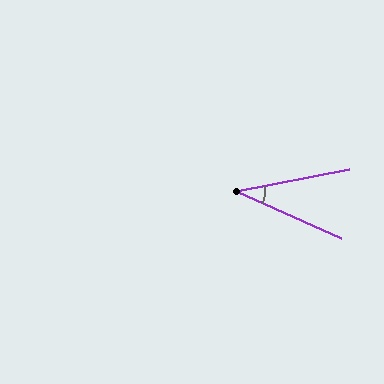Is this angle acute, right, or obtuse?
It is acute.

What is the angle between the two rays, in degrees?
Approximately 35 degrees.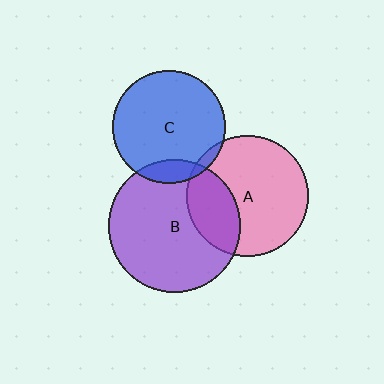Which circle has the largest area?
Circle B (purple).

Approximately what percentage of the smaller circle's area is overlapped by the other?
Approximately 5%.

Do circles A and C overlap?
Yes.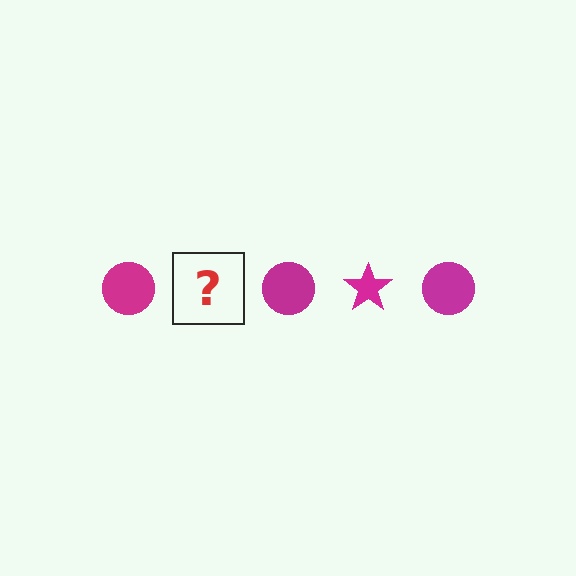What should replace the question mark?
The question mark should be replaced with a magenta star.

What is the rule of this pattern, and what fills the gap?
The rule is that the pattern cycles through circle, star shapes in magenta. The gap should be filled with a magenta star.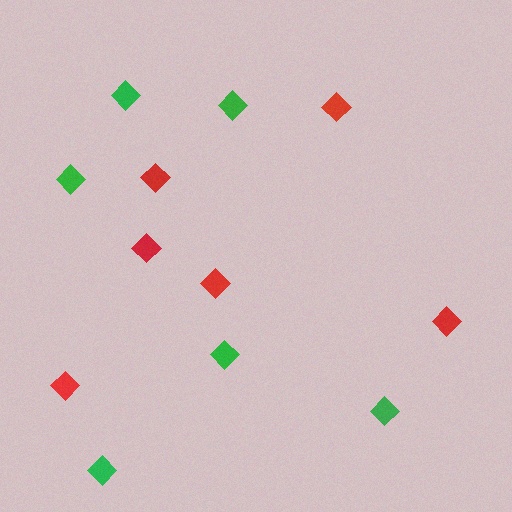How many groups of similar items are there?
There are 2 groups: one group of red diamonds (6) and one group of green diamonds (6).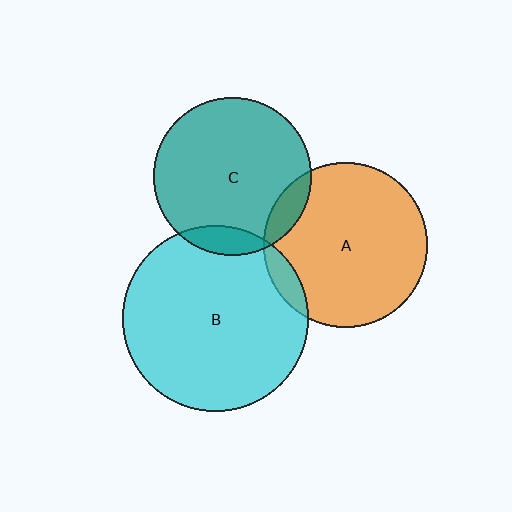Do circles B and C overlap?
Yes.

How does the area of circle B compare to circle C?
Approximately 1.4 times.